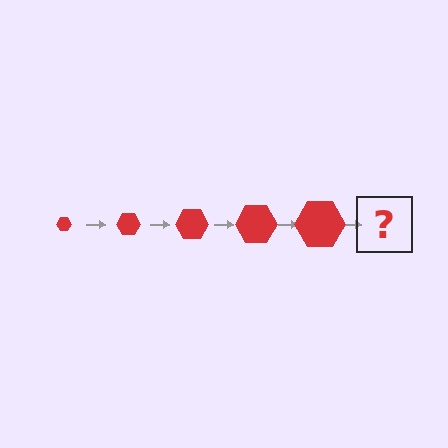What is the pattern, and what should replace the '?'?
The pattern is that the hexagon gets progressively larger each step. The '?' should be a red hexagon, larger than the previous one.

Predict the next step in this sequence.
The next step is a red hexagon, larger than the previous one.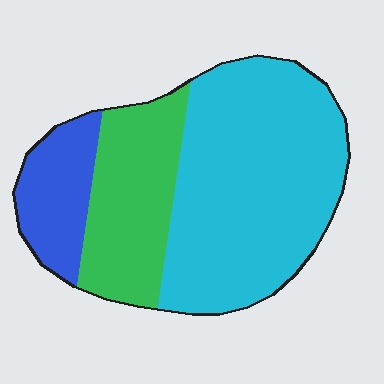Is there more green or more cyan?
Cyan.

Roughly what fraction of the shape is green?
Green takes up between a sixth and a third of the shape.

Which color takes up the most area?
Cyan, at roughly 60%.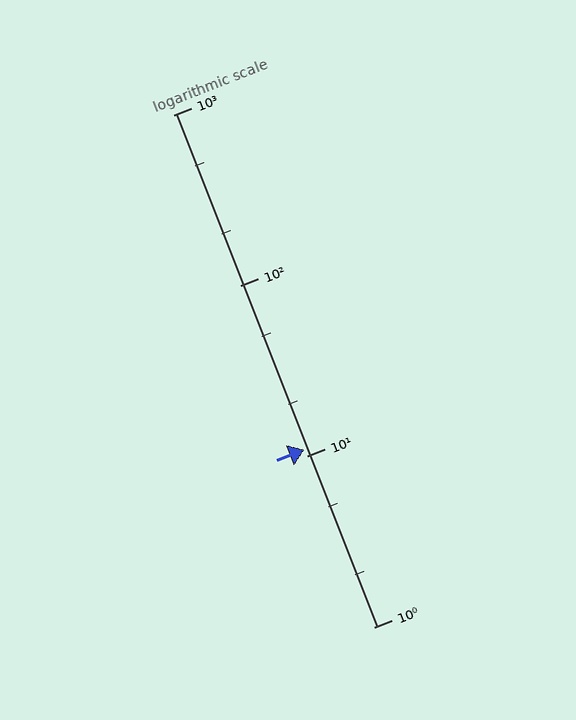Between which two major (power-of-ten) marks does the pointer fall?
The pointer is between 10 and 100.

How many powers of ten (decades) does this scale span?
The scale spans 3 decades, from 1 to 1000.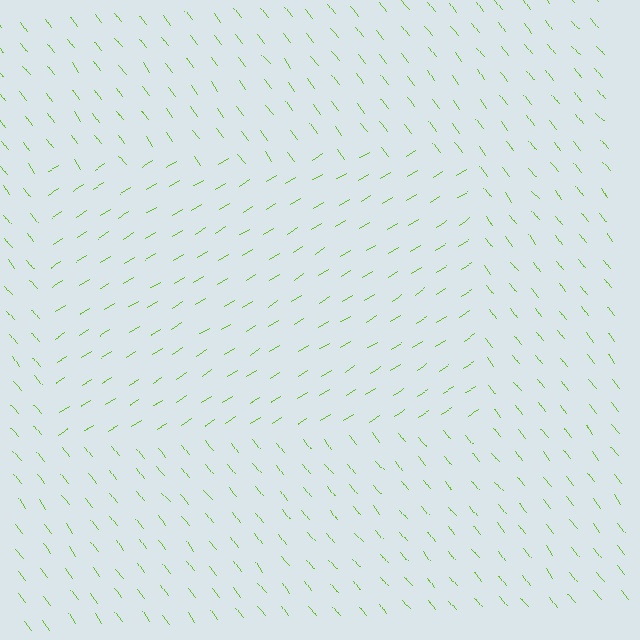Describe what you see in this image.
The image is filled with small lime line segments. A rectangle region in the image has lines oriented differently from the surrounding lines, creating a visible texture boundary.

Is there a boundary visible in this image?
Yes, there is a texture boundary formed by a change in line orientation.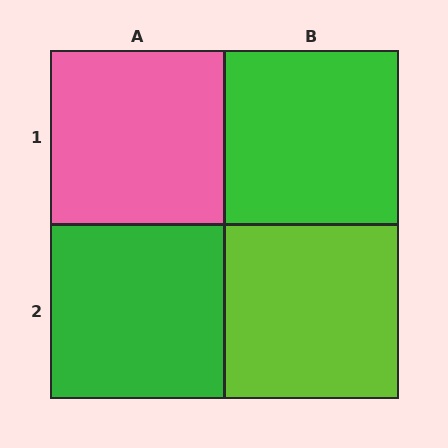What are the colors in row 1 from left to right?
Pink, green.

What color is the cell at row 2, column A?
Green.